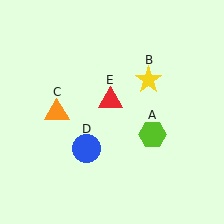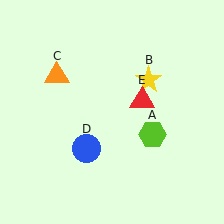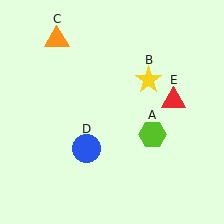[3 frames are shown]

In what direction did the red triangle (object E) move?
The red triangle (object E) moved right.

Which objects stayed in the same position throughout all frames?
Lime hexagon (object A) and yellow star (object B) and blue circle (object D) remained stationary.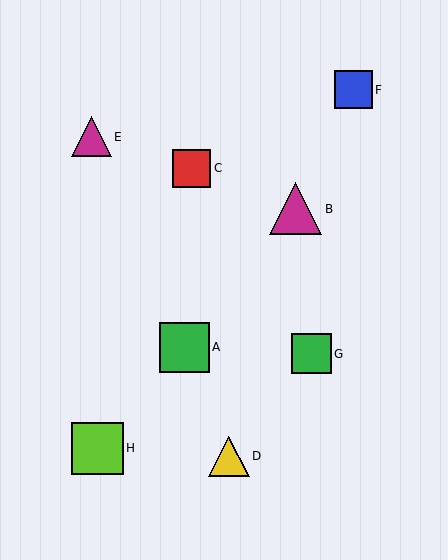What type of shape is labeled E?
Shape E is a magenta triangle.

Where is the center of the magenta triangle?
The center of the magenta triangle is at (91, 137).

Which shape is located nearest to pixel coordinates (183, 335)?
The green square (labeled A) at (184, 347) is nearest to that location.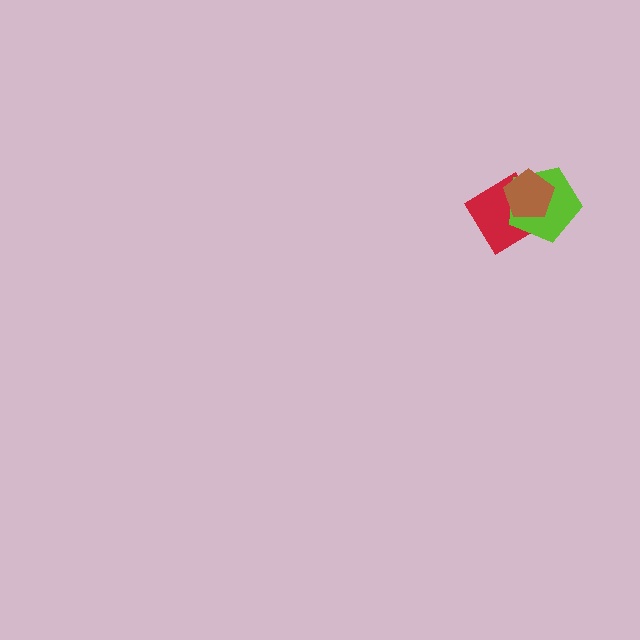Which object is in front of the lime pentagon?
The brown pentagon is in front of the lime pentagon.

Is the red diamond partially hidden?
Yes, it is partially covered by another shape.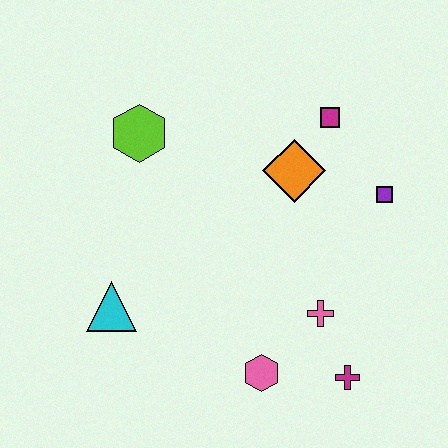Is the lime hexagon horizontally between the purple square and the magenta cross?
No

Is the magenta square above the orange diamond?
Yes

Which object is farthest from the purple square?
The cyan triangle is farthest from the purple square.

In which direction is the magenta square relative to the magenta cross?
The magenta square is above the magenta cross.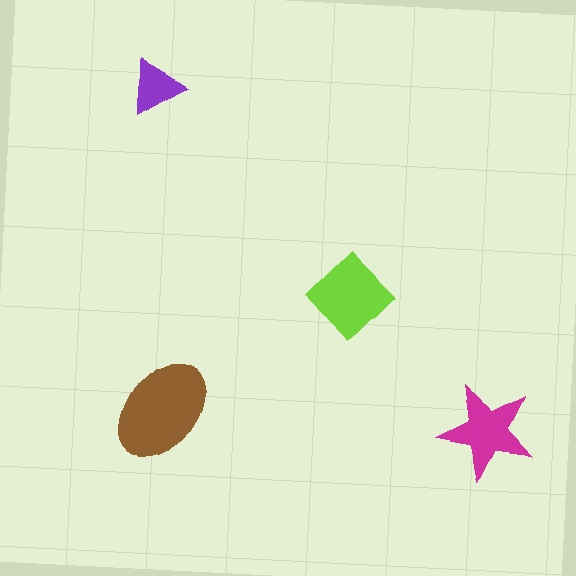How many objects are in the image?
There are 4 objects in the image.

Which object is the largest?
The brown ellipse.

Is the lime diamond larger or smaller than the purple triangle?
Larger.